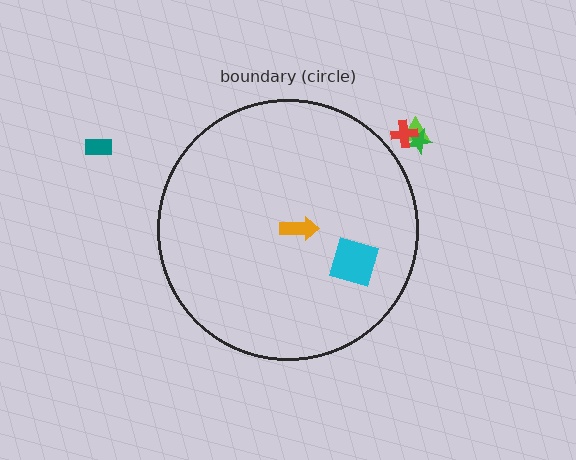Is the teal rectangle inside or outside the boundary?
Outside.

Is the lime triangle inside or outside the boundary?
Outside.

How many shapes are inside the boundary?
2 inside, 4 outside.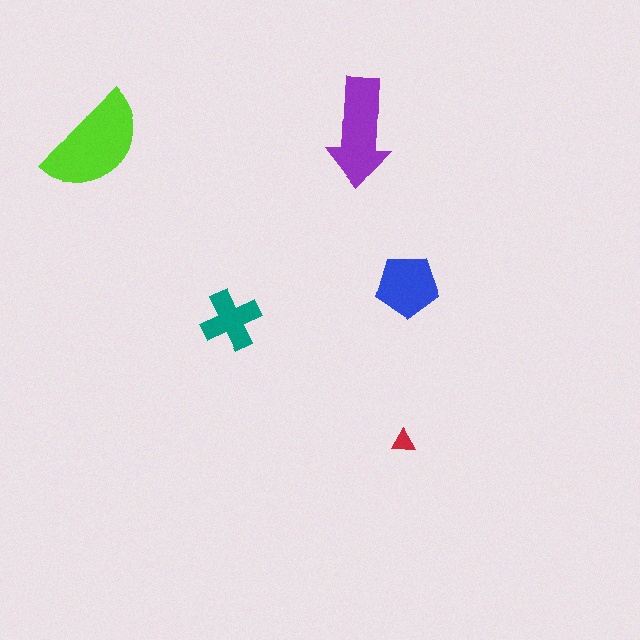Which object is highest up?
The purple arrow is topmost.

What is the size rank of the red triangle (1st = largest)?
5th.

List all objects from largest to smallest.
The lime semicircle, the purple arrow, the blue pentagon, the teal cross, the red triangle.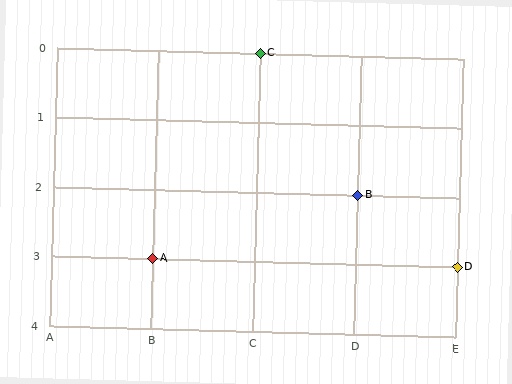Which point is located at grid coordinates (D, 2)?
Point B is at (D, 2).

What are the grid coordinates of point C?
Point C is at grid coordinates (C, 0).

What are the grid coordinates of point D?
Point D is at grid coordinates (E, 3).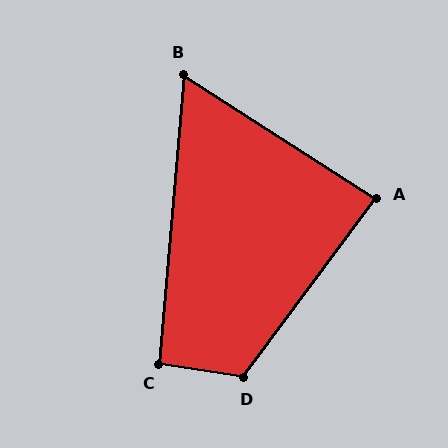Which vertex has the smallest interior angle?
B, at approximately 62 degrees.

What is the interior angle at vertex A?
Approximately 86 degrees (approximately right).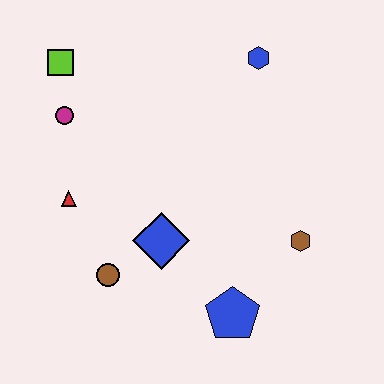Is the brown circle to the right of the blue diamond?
No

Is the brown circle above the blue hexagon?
No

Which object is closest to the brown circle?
The blue diamond is closest to the brown circle.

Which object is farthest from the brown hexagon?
The lime square is farthest from the brown hexagon.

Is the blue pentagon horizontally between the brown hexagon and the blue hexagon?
No